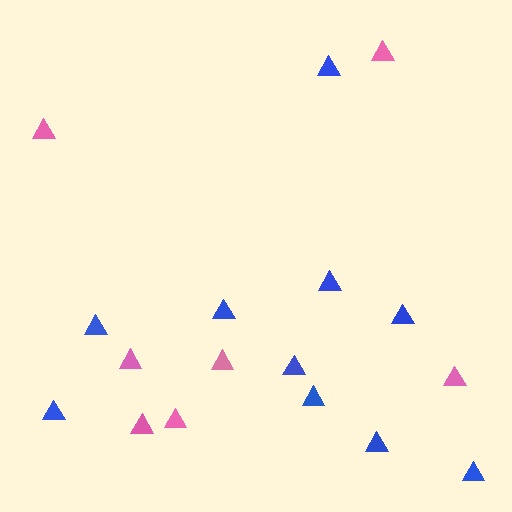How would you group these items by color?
There are 2 groups: one group of pink triangles (7) and one group of blue triangles (10).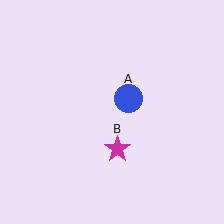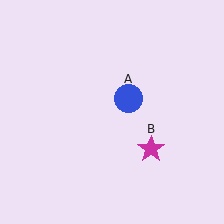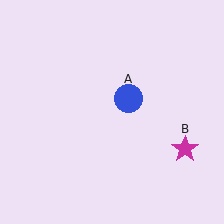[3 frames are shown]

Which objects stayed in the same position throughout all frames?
Blue circle (object A) remained stationary.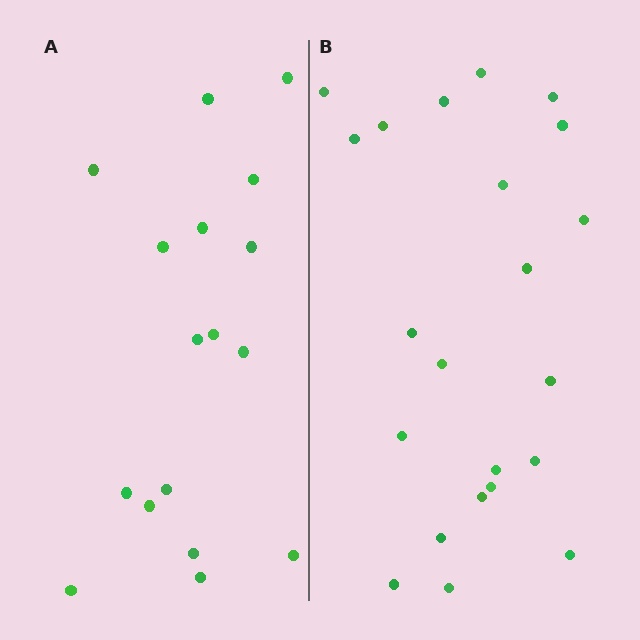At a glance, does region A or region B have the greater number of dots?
Region B (the right region) has more dots.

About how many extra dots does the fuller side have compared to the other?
Region B has about 5 more dots than region A.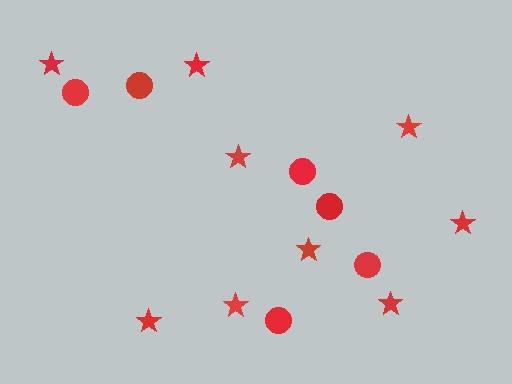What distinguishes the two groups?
There are 2 groups: one group of circles (6) and one group of stars (9).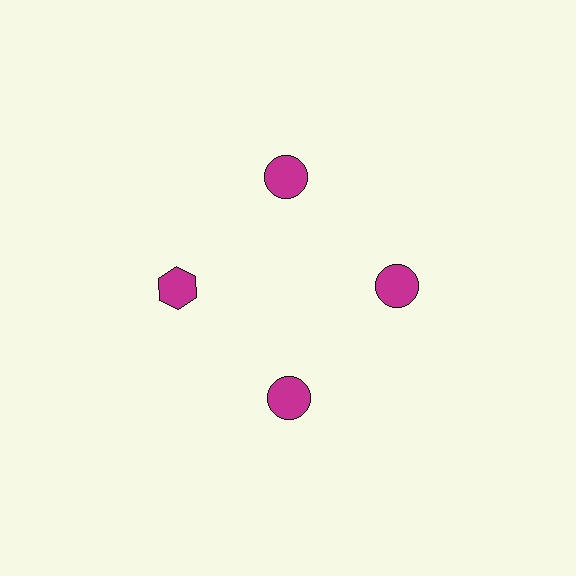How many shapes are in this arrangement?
There are 4 shapes arranged in a ring pattern.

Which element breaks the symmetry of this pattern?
The magenta hexagon at roughly the 9 o'clock position breaks the symmetry. All other shapes are magenta circles.